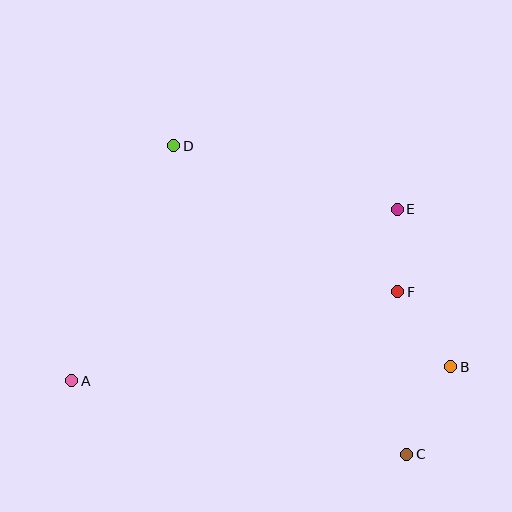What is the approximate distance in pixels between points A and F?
The distance between A and F is approximately 338 pixels.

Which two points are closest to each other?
Points E and F are closest to each other.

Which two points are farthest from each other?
Points C and D are farthest from each other.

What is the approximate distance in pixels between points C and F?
The distance between C and F is approximately 163 pixels.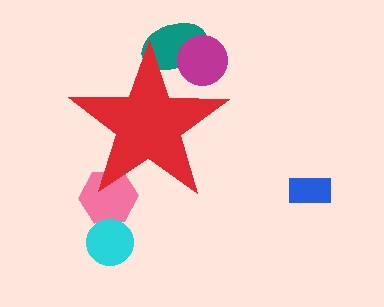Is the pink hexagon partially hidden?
Yes, the pink hexagon is partially hidden behind the red star.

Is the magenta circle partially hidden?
Yes, the magenta circle is partially hidden behind the red star.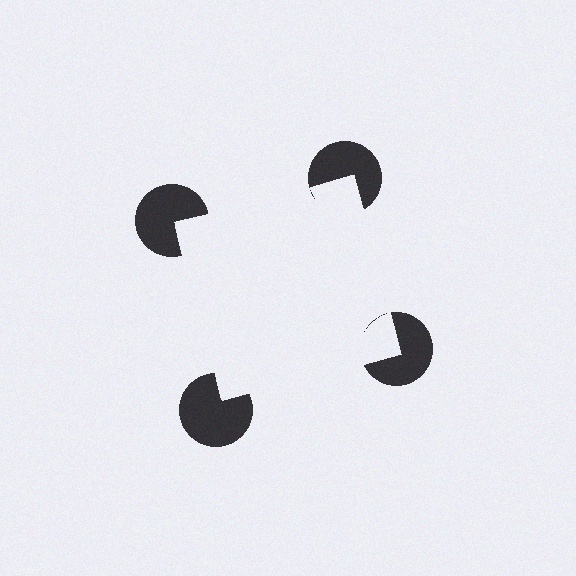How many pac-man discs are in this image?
There are 4 — one at each vertex of the illusory square.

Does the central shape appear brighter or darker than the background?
It typically appears slightly brighter than the background, even though no actual brightness change is drawn.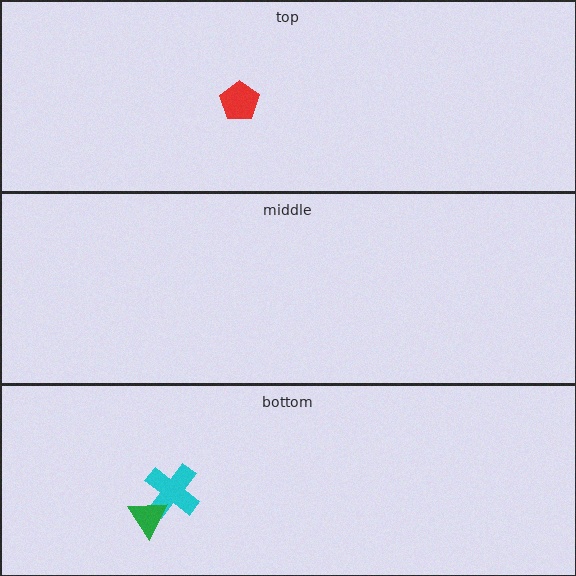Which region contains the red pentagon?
The top region.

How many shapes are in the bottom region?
2.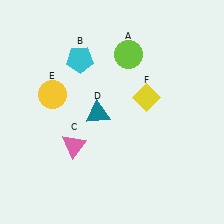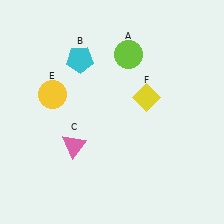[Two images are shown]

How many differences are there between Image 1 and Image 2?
There is 1 difference between the two images.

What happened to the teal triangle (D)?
The teal triangle (D) was removed in Image 2. It was in the bottom-left area of Image 1.